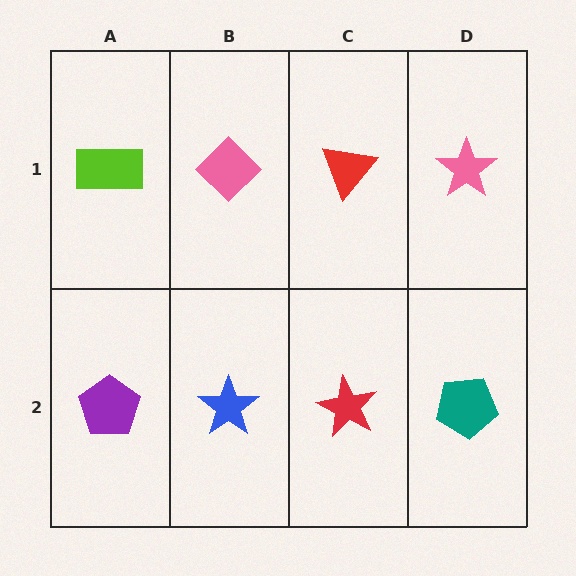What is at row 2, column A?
A purple pentagon.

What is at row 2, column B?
A blue star.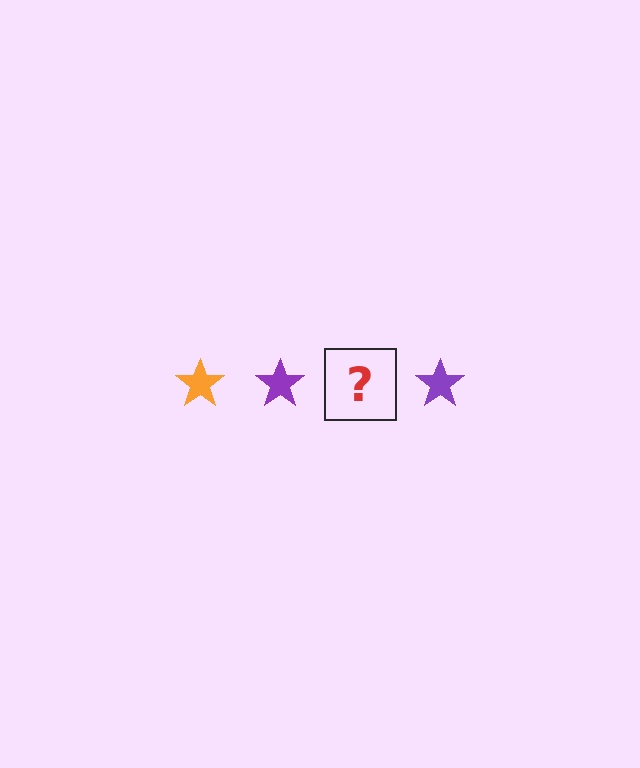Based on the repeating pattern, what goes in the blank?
The blank should be an orange star.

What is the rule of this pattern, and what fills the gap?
The rule is that the pattern cycles through orange, purple stars. The gap should be filled with an orange star.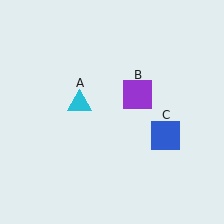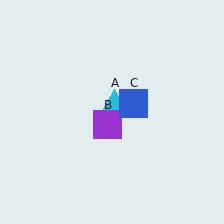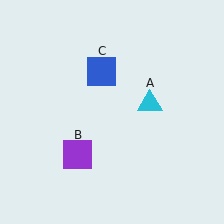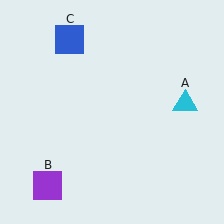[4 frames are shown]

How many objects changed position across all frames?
3 objects changed position: cyan triangle (object A), purple square (object B), blue square (object C).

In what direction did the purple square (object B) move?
The purple square (object B) moved down and to the left.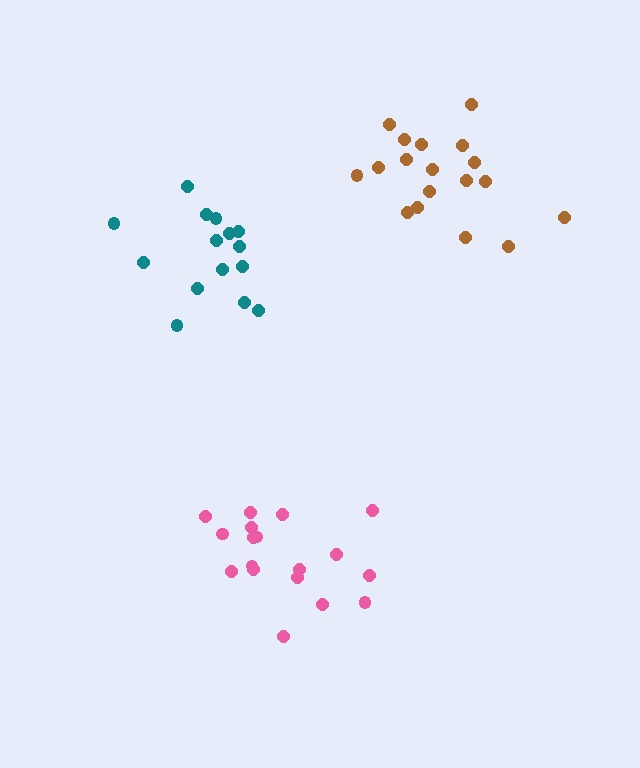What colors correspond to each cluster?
The clusters are colored: brown, teal, pink.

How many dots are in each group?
Group 1: 18 dots, Group 2: 15 dots, Group 3: 18 dots (51 total).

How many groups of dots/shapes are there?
There are 3 groups.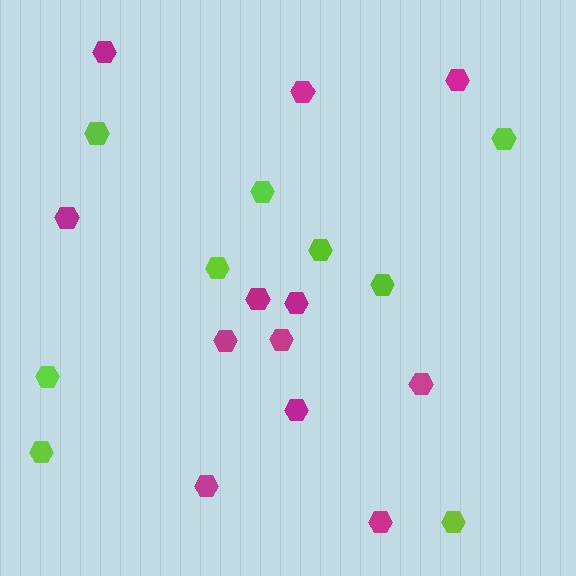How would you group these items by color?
There are 2 groups: one group of lime hexagons (9) and one group of magenta hexagons (12).